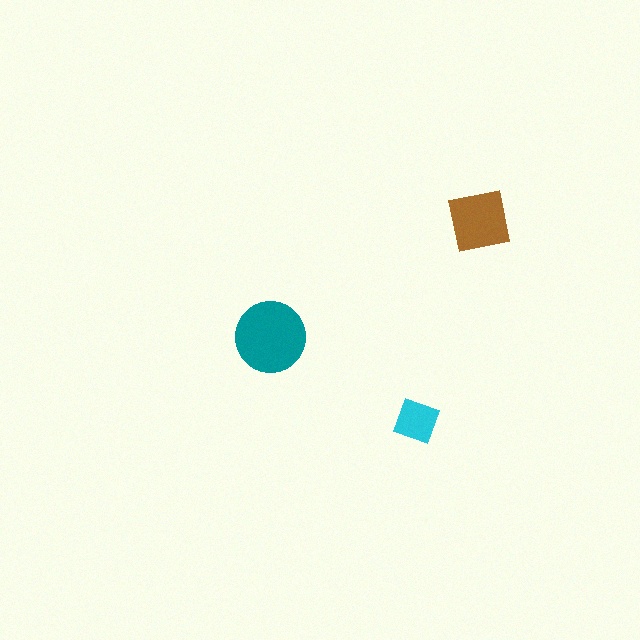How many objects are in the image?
There are 3 objects in the image.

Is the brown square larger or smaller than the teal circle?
Smaller.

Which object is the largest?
The teal circle.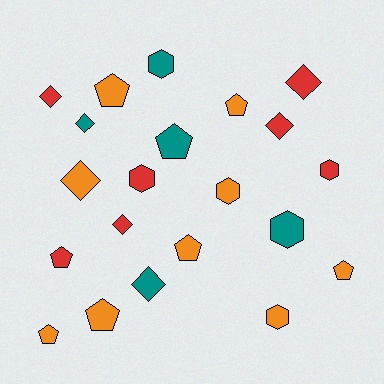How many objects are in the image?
There are 21 objects.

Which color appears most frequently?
Orange, with 9 objects.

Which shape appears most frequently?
Pentagon, with 8 objects.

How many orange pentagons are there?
There are 6 orange pentagons.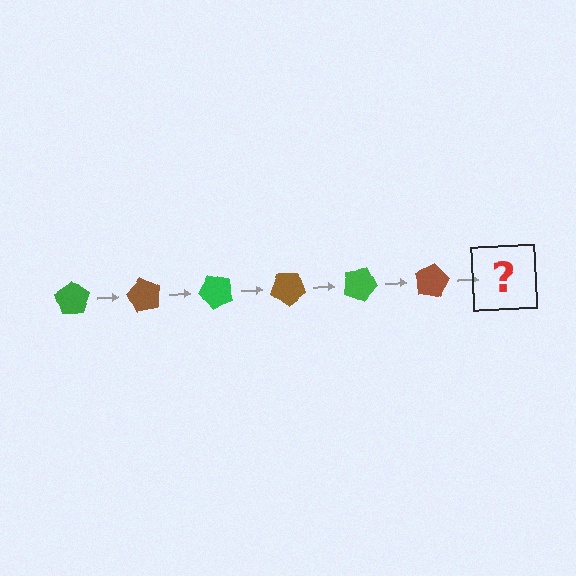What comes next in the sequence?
The next element should be a green pentagon, rotated 360 degrees from the start.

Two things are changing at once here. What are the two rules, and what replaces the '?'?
The two rules are that it rotates 60 degrees each step and the color cycles through green and brown. The '?' should be a green pentagon, rotated 360 degrees from the start.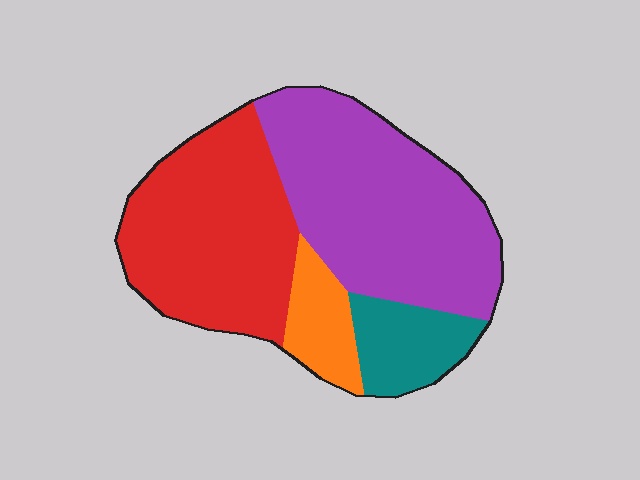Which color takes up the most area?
Purple, at roughly 45%.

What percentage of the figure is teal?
Teal takes up less than a sixth of the figure.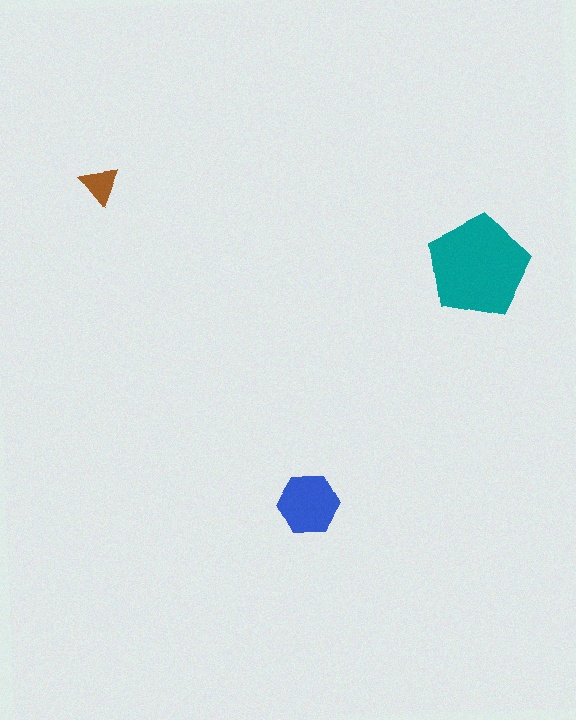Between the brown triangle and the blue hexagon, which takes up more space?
The blue hexagon.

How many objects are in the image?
There are 3 objects in the image.